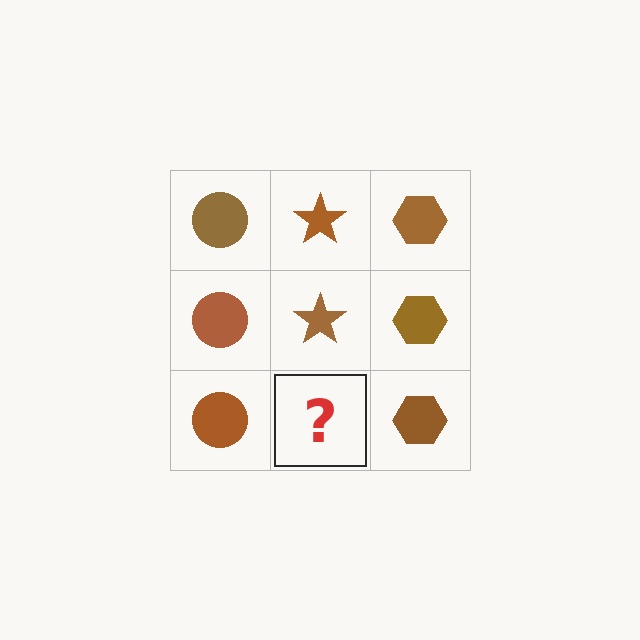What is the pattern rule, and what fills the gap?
The rule is that each column has a consistent shape. The gap should be filled with a brown star.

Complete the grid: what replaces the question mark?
The question mark should be replaced with a brown star.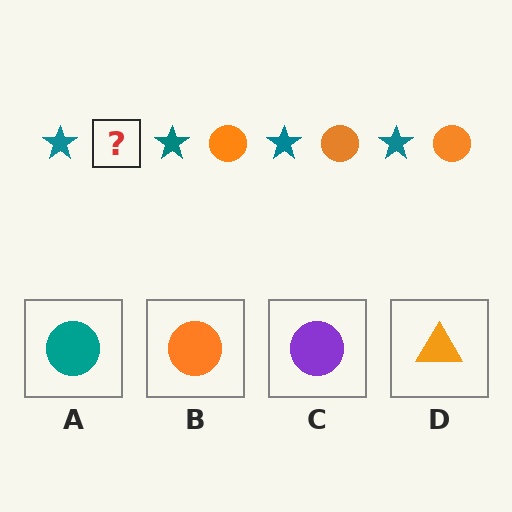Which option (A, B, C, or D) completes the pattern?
B.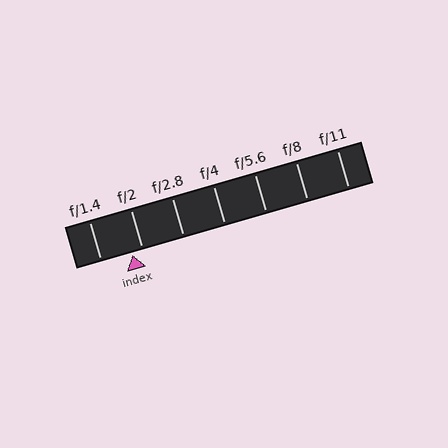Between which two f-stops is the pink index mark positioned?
The index mark is between f/1.4 and f/2.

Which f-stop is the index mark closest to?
The index mark is closest to f/2.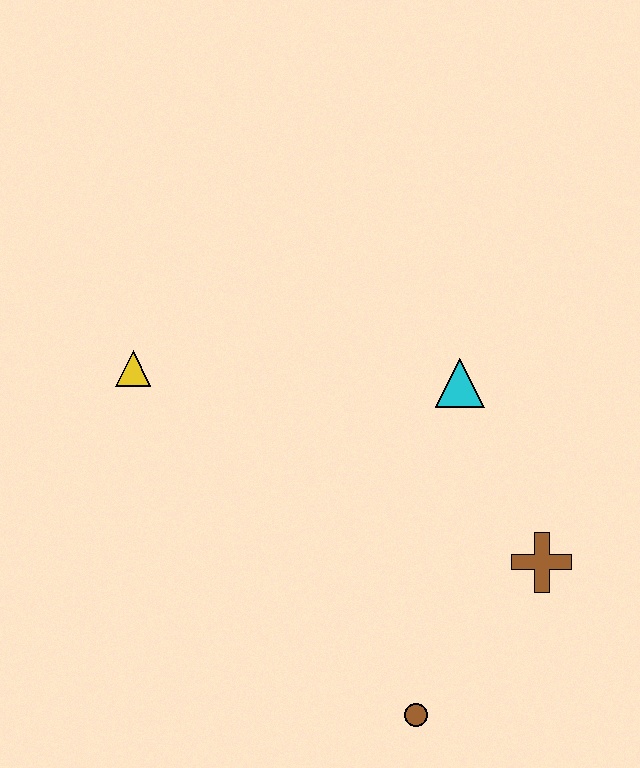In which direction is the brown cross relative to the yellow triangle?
The brown cross is to the right of the yellow triangle.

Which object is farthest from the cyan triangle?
The brown circle is farthest from the cyan triangle.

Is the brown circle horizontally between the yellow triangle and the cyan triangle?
Yes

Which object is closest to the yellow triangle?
The cyan triangle is closest to the yellow triangle.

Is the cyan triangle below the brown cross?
No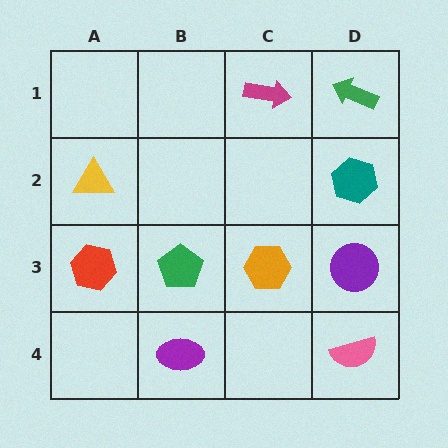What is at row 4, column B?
A purple ellipse.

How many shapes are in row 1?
2 shapes.